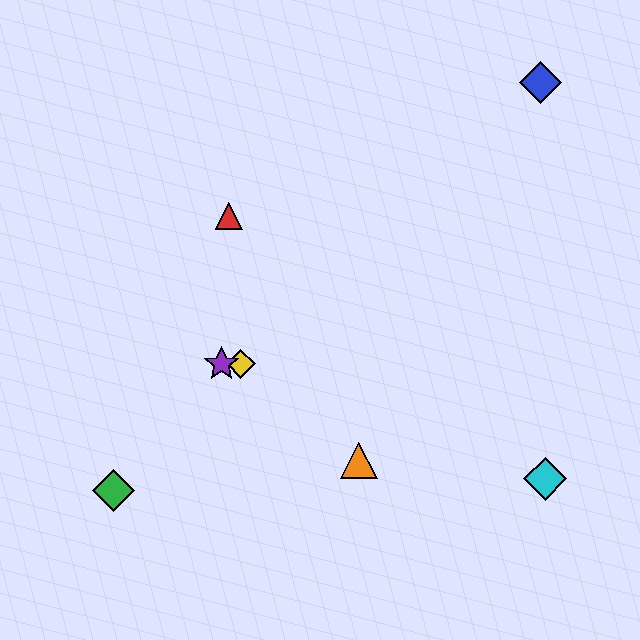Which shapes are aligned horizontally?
The yellow diamond, the purple star are aligned horizontally.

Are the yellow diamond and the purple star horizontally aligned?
Yes, both are at y≈364.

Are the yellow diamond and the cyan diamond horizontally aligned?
No, the yellow diamond is at y≈364 and the cyan diamond is at y≈479.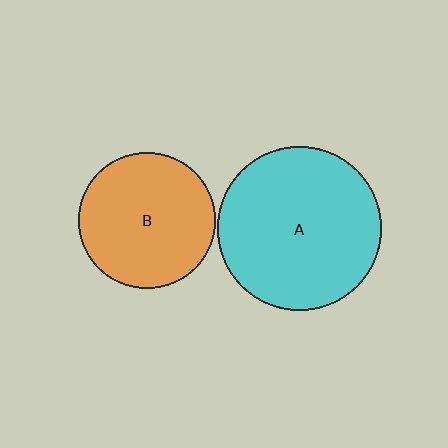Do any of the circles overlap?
No, none of the circles overlap.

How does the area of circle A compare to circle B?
Approximately 1.5 times.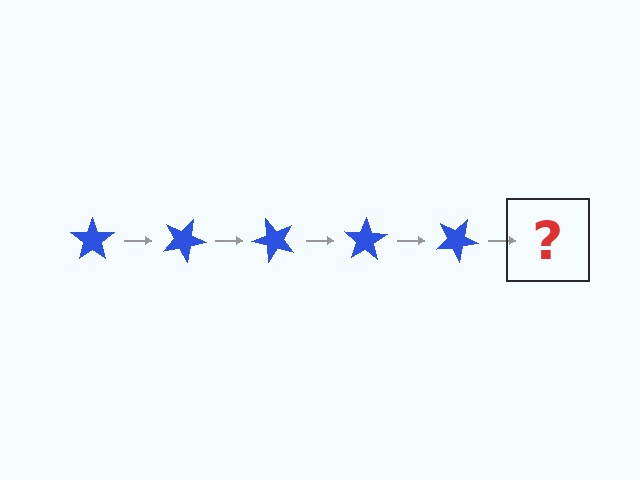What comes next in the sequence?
The next element should be a blue star rotated 125 degrees.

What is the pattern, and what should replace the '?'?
The pattern is that the star rotates 25 degrees each step. The '?' should be a blue star rotated 125 degrees.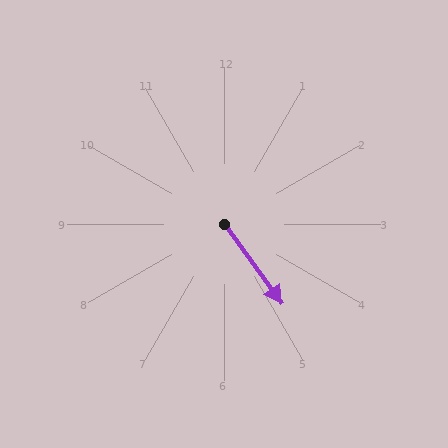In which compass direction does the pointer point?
Southeast.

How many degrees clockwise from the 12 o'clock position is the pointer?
Approximately 144 degrees.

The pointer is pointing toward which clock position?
Roughly 5 o'clock.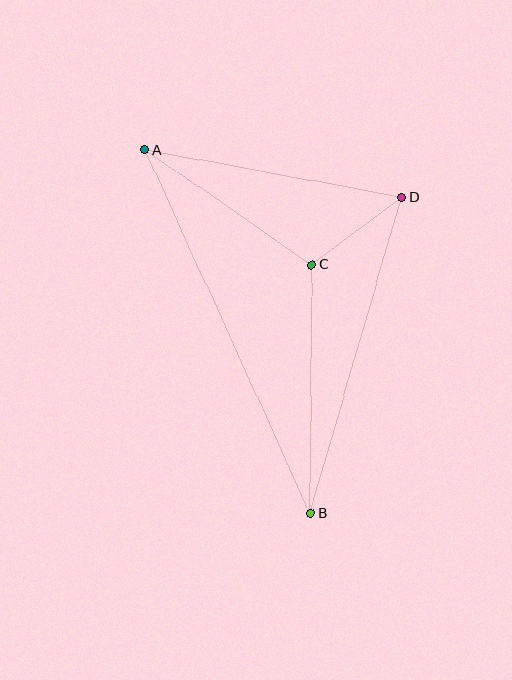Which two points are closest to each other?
Points C and D are closest to each other.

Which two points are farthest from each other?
Points A and B are farthest from each other.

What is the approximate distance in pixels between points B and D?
The distance between B and D is approximately 329 pixels.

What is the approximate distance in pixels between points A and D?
The distance between A and D is approximately 261 pixels.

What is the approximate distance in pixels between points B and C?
The distance between B and C is approximately 249 pixels.